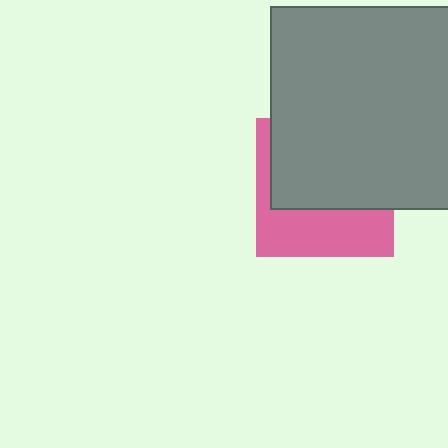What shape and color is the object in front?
The object in front is a gray square.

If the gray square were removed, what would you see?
You would see the complete pink square.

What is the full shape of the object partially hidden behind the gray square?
The partially hidden object is a pink square.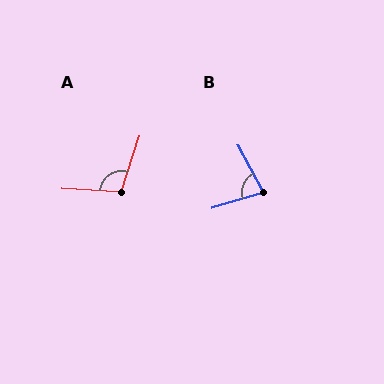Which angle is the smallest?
B, at approximately 79 degrees.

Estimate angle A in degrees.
Approximately 105 degrees.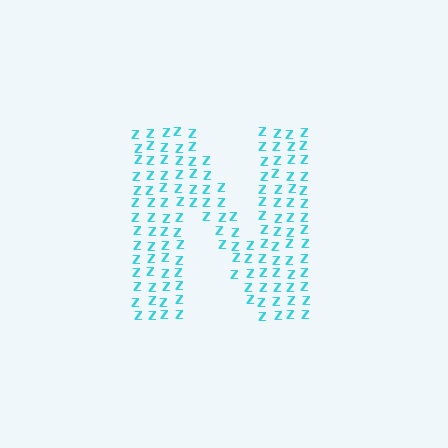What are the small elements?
The small elements are letter Z's.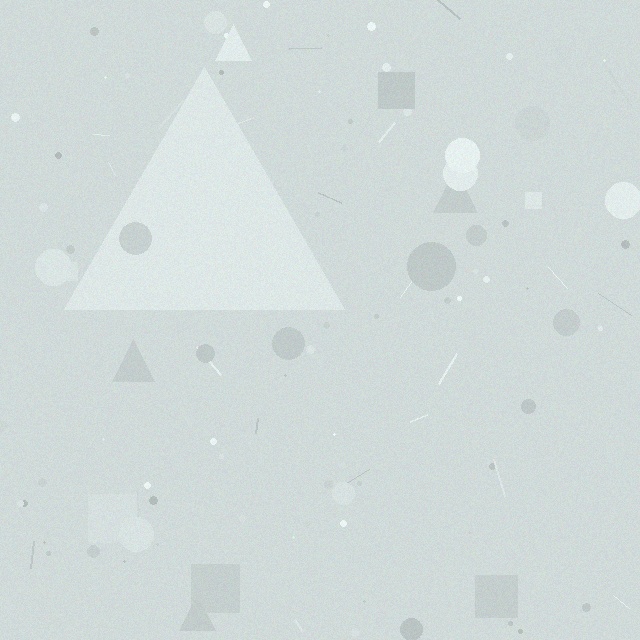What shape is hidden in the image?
A triangle is hidden in the image.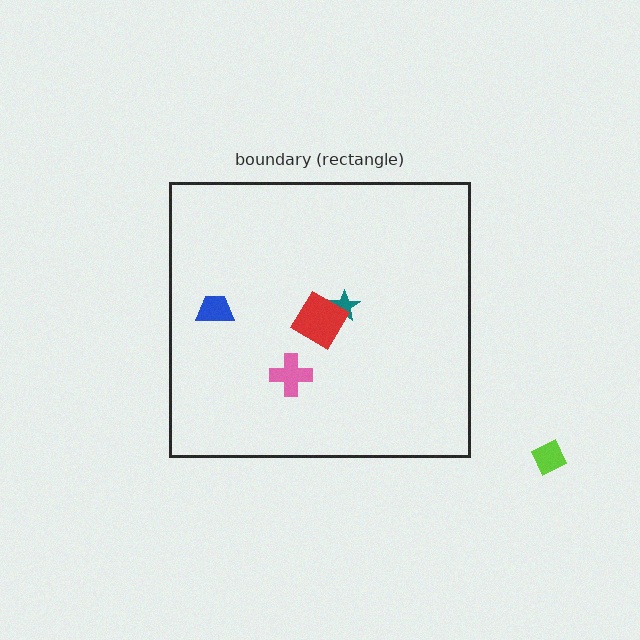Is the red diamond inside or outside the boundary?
Inside.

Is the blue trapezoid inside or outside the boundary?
Inside.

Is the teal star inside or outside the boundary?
Inside.